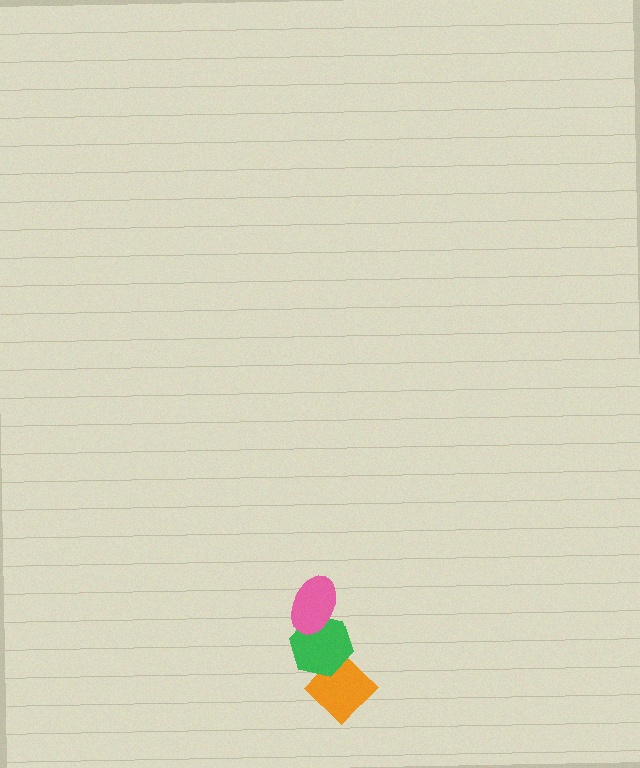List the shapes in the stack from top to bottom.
From top to bottom: the pink ellipse, the green hexagon, the orange diamond.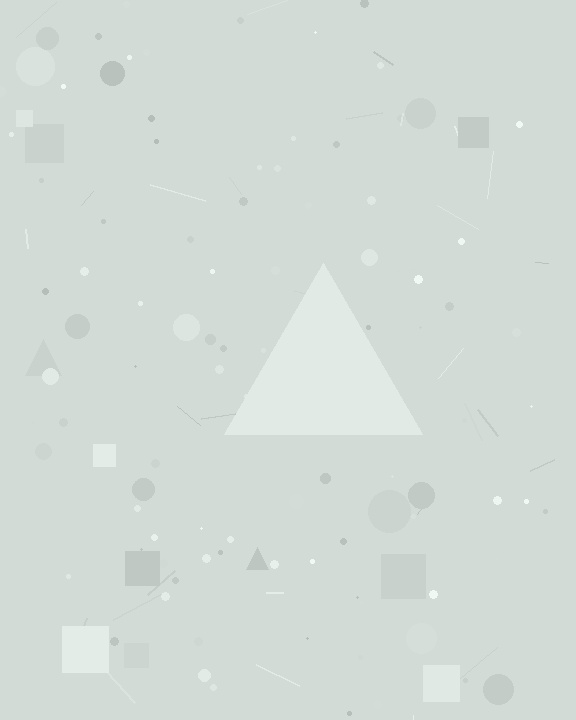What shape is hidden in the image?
A triangle is hidden in the image.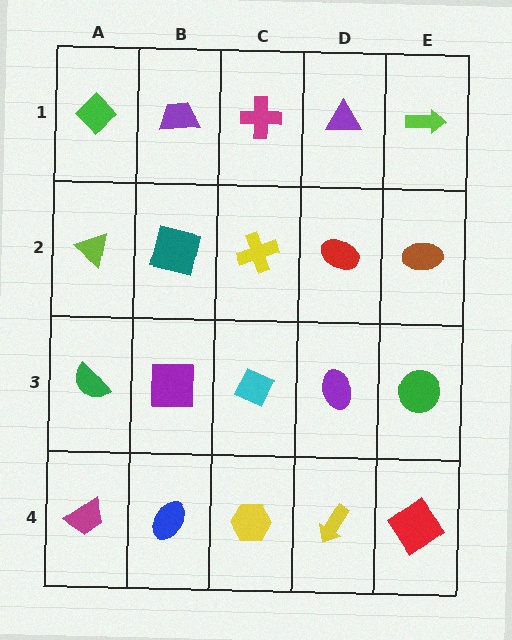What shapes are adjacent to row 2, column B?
A purple trapezoid (row 1, column B), a purple square (row 3, column B), a lime triangle (row 2, column A), a yellow cross (row 2, column C).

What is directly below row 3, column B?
A blue ellipse.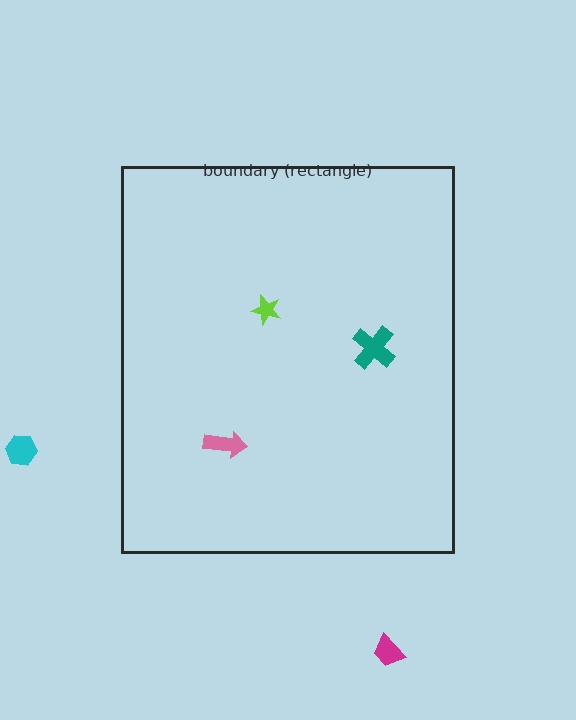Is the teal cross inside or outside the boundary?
Inside.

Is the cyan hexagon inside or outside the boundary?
Outside.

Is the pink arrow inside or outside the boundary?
Inside.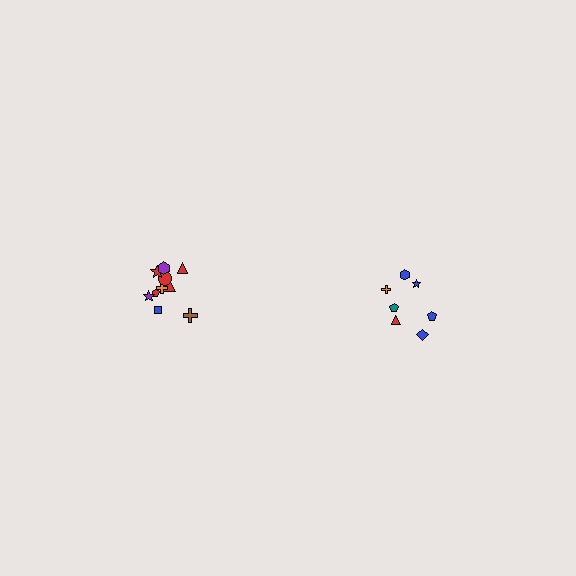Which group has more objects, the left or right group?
The left group.